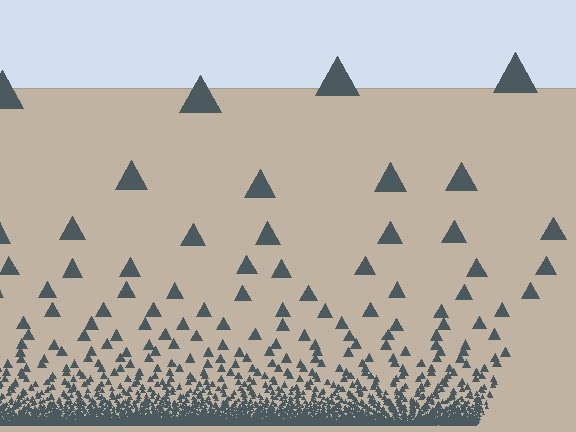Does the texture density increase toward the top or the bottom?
Density increases toward the bottom.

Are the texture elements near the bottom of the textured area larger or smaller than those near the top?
Smaller. The gradient is inverted — elements near the bottom are smaller and denser.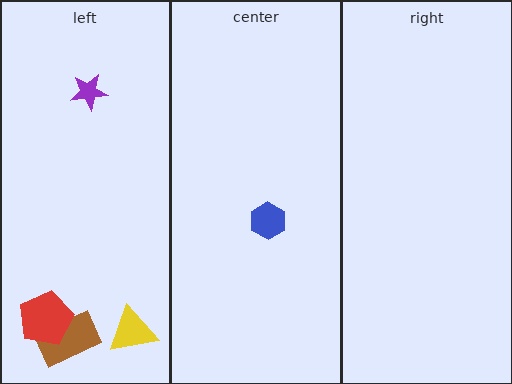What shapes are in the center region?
The blue hexagon.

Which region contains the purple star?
The left region.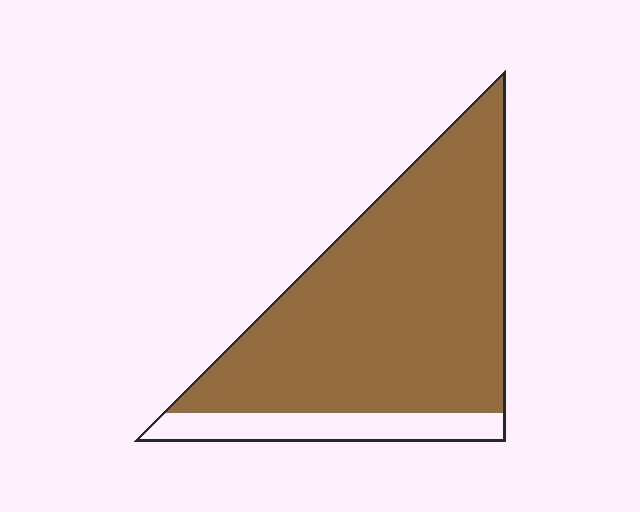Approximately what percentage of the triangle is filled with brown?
Approximately 85%.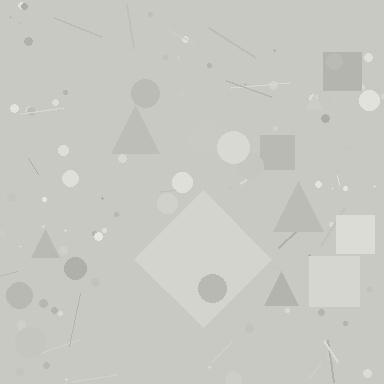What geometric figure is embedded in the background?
A diamond is embedded in the background.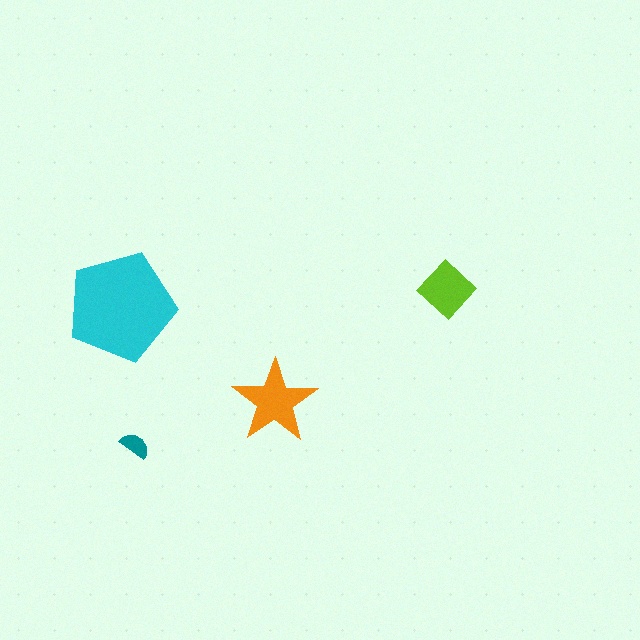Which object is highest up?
The lime diamond is topmost.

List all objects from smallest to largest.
The teal semicircle, the lime diamond, the orange star, the cyan pentagon.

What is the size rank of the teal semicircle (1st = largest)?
4th.